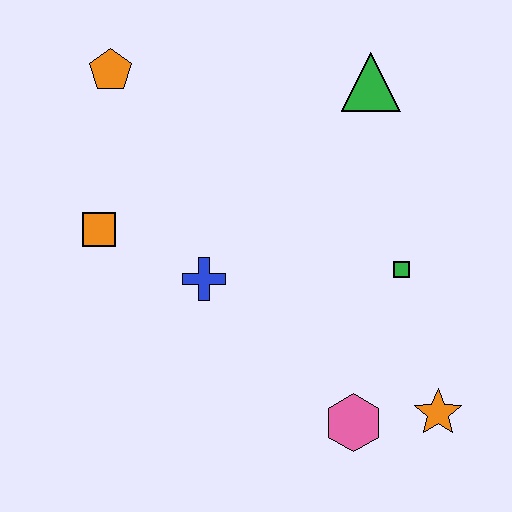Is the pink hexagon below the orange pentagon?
Yes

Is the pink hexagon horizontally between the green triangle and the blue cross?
Yes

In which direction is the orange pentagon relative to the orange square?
The orange pentagon is above the orange square.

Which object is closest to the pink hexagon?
The orange star is closest to the pink hexagon.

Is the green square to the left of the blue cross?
No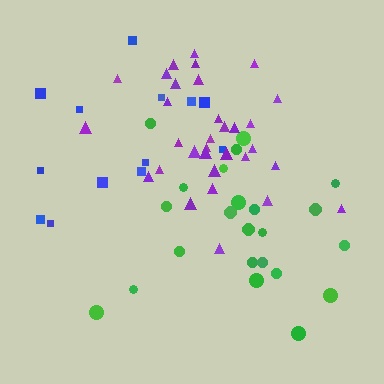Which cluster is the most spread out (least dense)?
Blue.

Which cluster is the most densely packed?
Purple.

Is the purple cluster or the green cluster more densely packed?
Purple.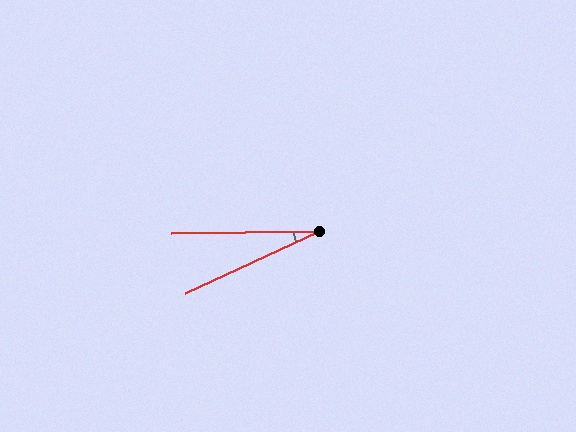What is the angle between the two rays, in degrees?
Approximately 24 degrees.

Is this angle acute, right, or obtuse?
It is acute.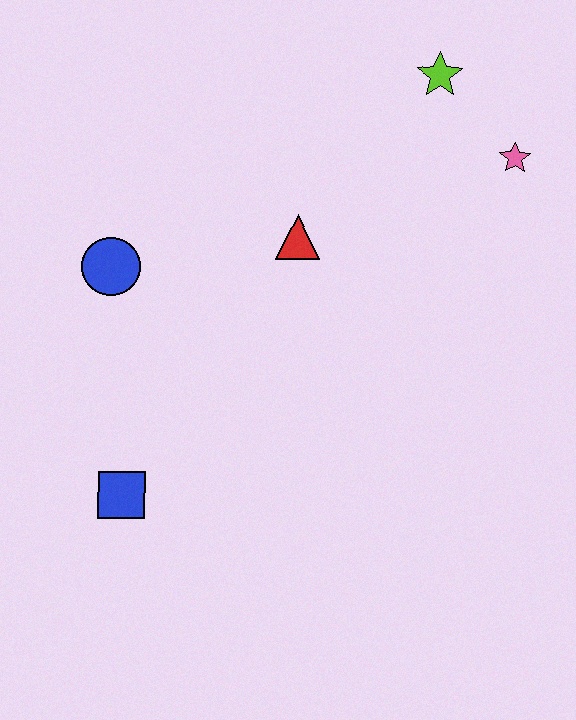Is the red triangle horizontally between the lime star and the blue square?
Yes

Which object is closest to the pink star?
The lime star is closest to the pink star.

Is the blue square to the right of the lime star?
No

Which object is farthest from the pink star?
The blue square is farthest from the pink star.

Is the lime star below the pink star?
No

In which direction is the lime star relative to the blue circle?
The lime star is to the right of the blue circle.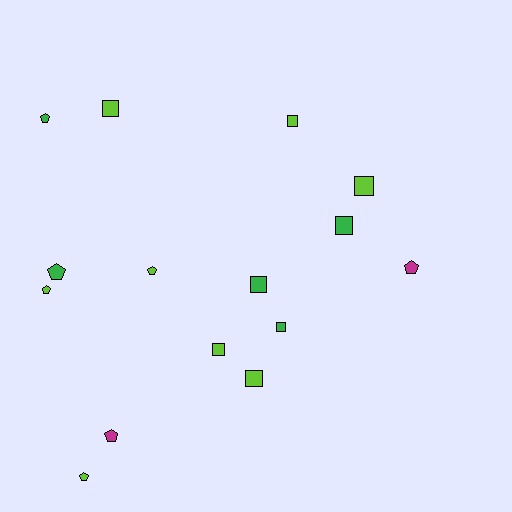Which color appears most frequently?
Lime, with 8 objects.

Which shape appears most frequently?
Square, with 8 objects.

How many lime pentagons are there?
There are 3 lime pentagons.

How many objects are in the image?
There are 15 objects.